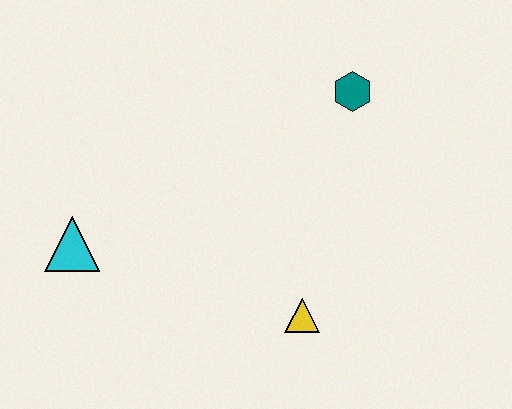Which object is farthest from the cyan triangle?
The teal hexagon is farthest from the cyan triangle.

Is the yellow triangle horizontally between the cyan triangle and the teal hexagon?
Yes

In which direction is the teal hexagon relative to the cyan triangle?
The teal hexagon is to the right of the cyan triangle.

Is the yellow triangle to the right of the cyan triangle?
Yes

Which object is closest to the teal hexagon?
The yellow triangle is closest to the teal hexagon.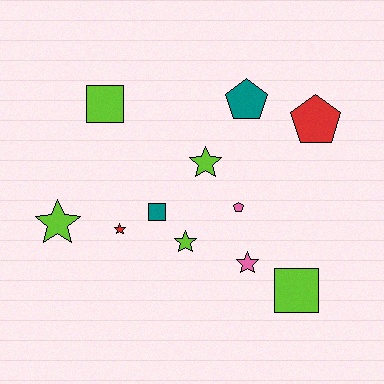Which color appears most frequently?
Lime, with 5 objects.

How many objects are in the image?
There are 11 objects.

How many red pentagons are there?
There is 1 red pentagon.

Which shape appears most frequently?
Star, with 5 objects.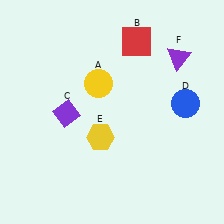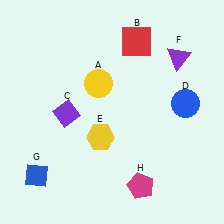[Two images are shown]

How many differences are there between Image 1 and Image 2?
There are 2 differences between the two images.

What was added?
A blue diamond (G), a magenta pentagon (H) were added in Image 2.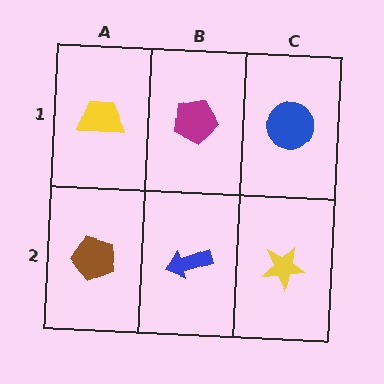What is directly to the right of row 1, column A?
A magenta pentagon.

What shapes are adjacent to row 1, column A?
A brown pentagon (row 2, column A), a magenta pentagon (row 1, column B).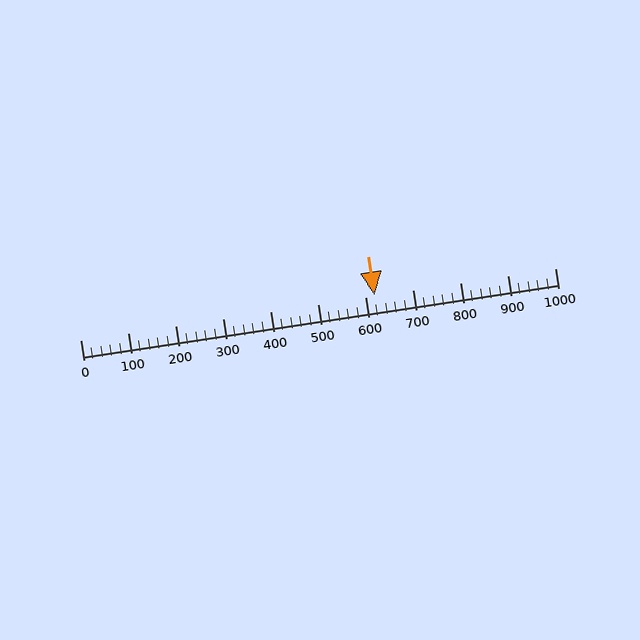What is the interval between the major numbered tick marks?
The major tick marks are spaced 100 units apart.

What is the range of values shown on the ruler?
The ruler shows values from 0 to 1000.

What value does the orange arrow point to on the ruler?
The orange arrow points to approximately 620.